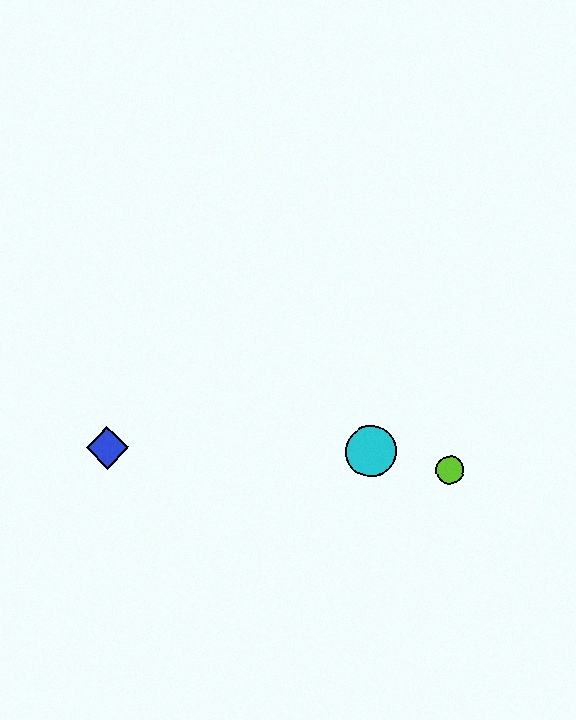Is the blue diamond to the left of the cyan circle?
Yes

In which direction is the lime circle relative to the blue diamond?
The lime circle is to the right of the blue diamond.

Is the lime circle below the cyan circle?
Yes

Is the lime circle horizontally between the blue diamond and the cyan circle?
No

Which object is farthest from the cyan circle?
The blue diamond is farthest from the cyan circle.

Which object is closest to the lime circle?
The cyan circle is closest to the lime circle.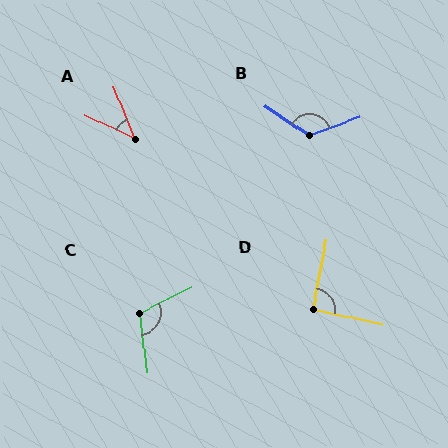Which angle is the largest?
B, at approximately 127 degrees.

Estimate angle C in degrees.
Approximately 109 degrees.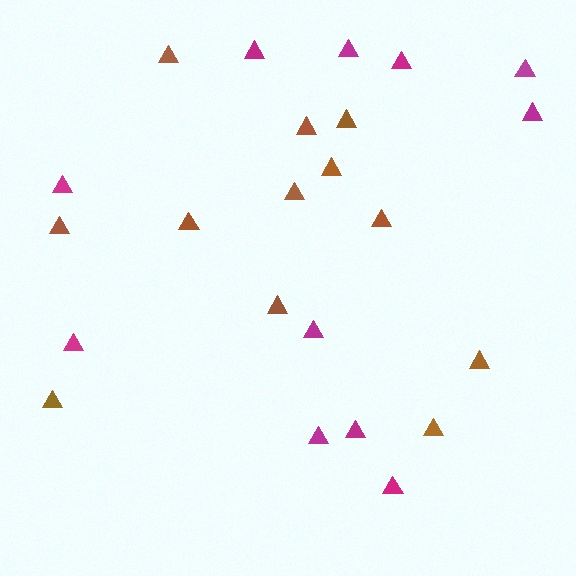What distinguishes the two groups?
There are 2 groups: one group of brown triangles (12) and one group of magenta triangles (11).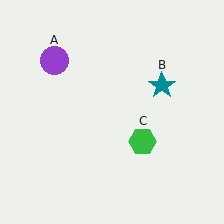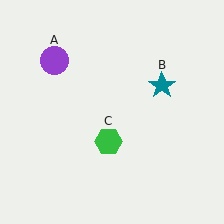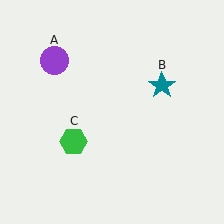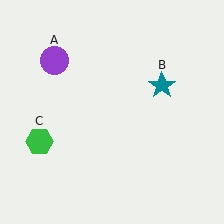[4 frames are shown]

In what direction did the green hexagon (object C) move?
The green hexagon (object C) moved left.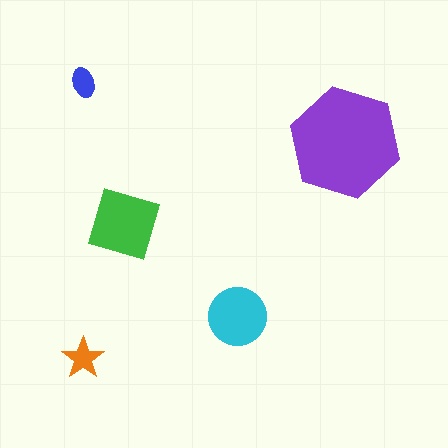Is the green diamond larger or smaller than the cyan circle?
Larger.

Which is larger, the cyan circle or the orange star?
The cyan circle.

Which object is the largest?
The purple hexagon.